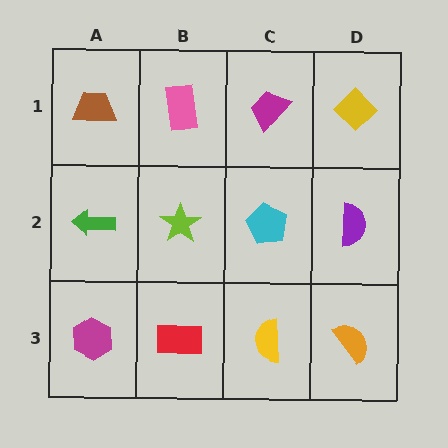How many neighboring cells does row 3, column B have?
3.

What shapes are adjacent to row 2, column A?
A brown trapezoid (row 1, column A), a magenta hexagon (row 3, column A), a lime star (row 2, column B).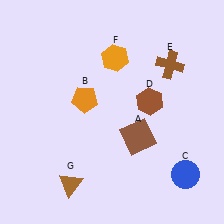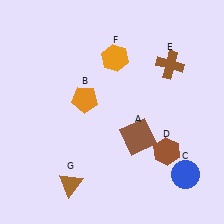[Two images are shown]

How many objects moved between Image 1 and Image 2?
1 object moved between the two images.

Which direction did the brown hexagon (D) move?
The brown hexagon (D) moved down.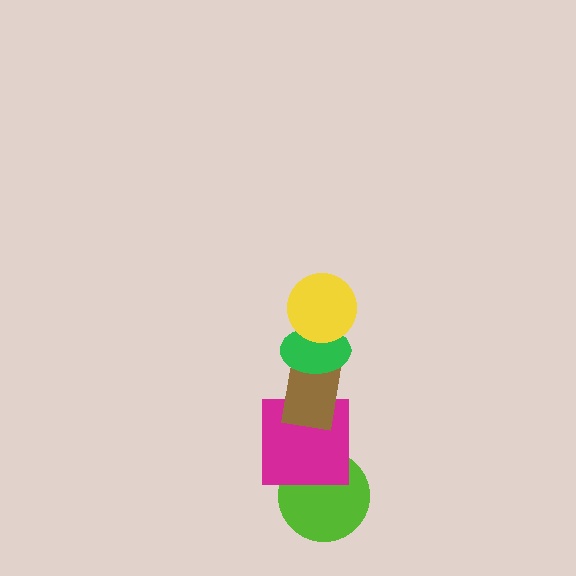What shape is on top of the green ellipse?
The yellow circle is on top of the green ellipse.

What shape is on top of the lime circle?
The magenta square is on top of the lime circle.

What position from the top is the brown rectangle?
The brown rectangle is 3rd from the top.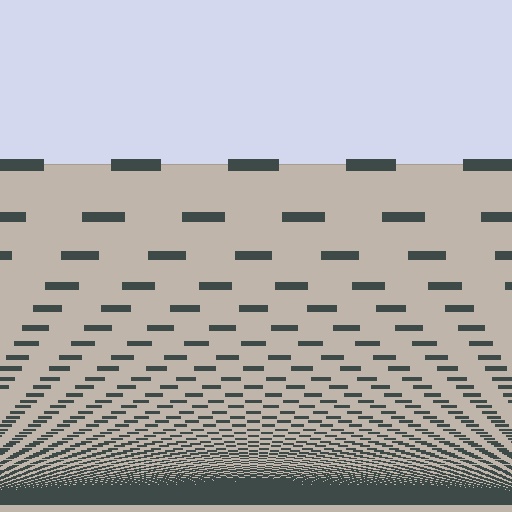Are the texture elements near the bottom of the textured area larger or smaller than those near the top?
Smaller. The gradient is inverted — elements near the bottom are smaller and denser.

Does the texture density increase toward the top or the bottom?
Density increases toward the bottom.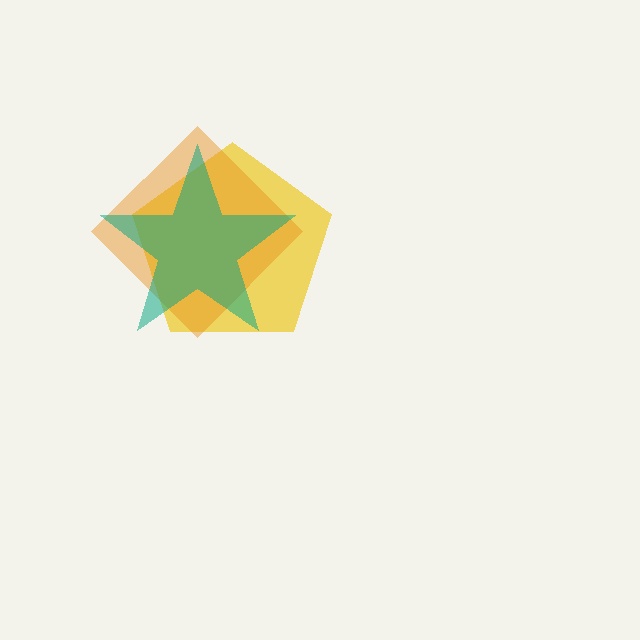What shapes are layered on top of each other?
The layered shapes are: a yellow pentagon, an orange diamond, a teal star.